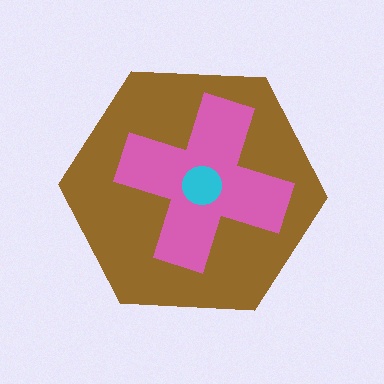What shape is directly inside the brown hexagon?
The pink cross.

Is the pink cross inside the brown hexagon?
Yes.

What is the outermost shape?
The brown hexagon.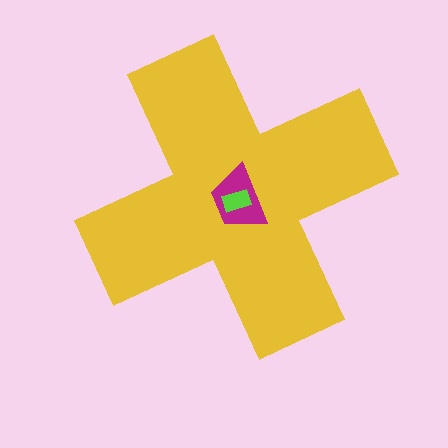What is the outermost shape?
The yellow cross.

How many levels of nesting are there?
3.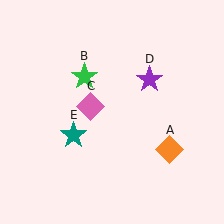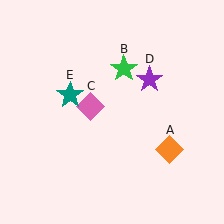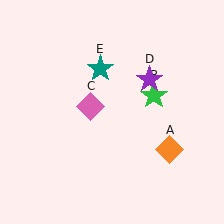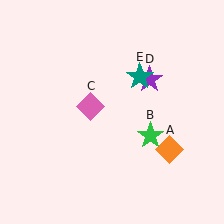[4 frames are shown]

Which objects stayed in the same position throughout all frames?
Orange diamond (object A) and pink diamond (object C) and purple star (object D) remained stationary.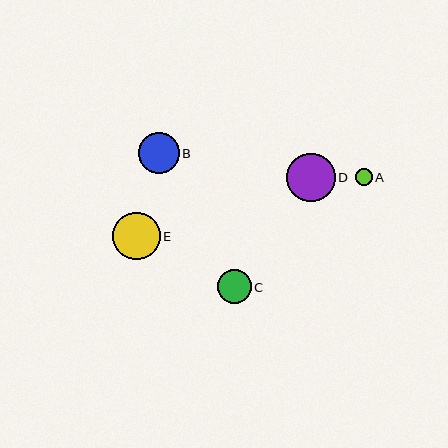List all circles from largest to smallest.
From largest to smallest: D, E, B, C, A.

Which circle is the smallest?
Circle A is the smallest with a size of approximately 16 pixels.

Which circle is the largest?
Circle D is the largest with a size of approximately 48 pixels.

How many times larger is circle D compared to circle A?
Circle D is approximately 3.0 times the size of circle A.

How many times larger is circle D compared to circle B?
Circle D is approximately 1.2 times the size of circle B.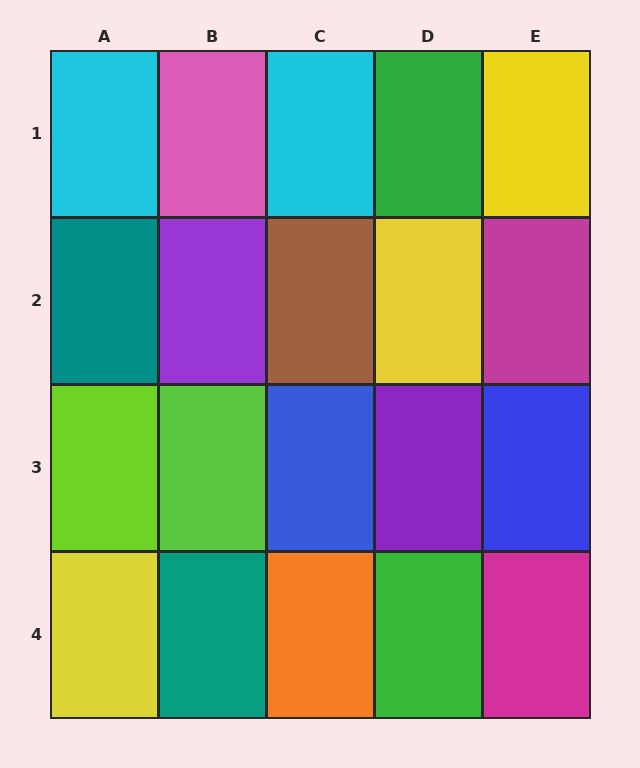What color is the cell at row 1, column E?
Yellow.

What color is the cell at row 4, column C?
Orange.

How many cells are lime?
2 cells are lime.